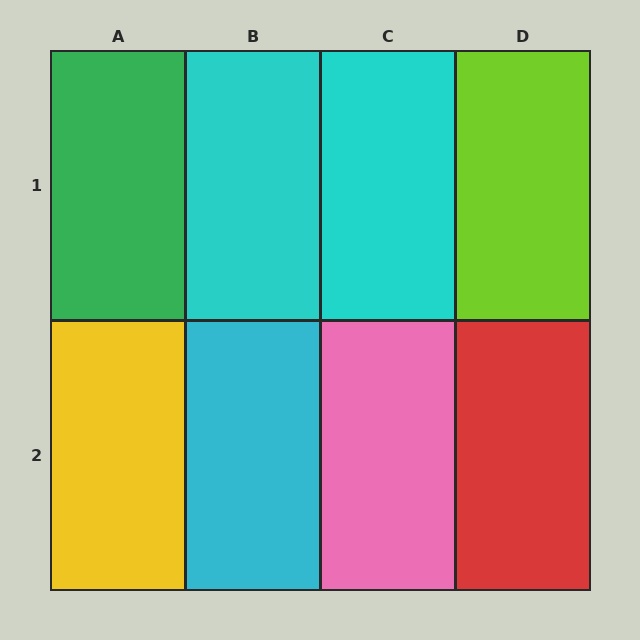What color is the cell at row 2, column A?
Yellow.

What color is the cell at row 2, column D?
Red.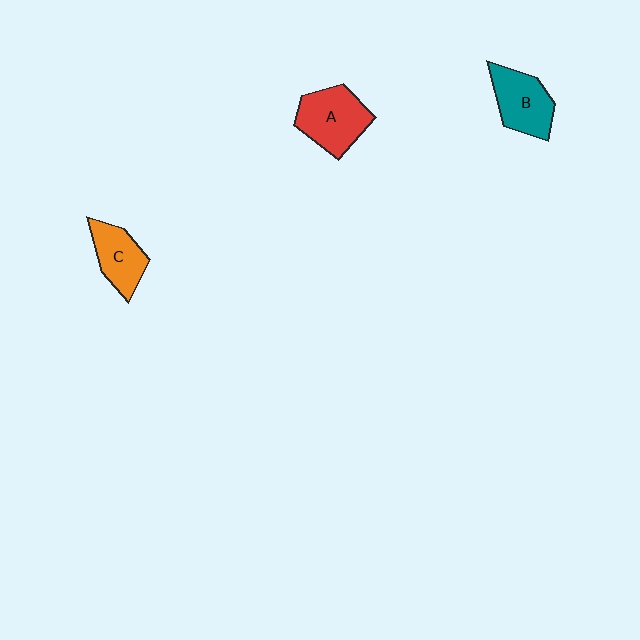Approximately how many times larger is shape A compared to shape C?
Approximately 1.3 times.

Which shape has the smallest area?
Shape C (orange).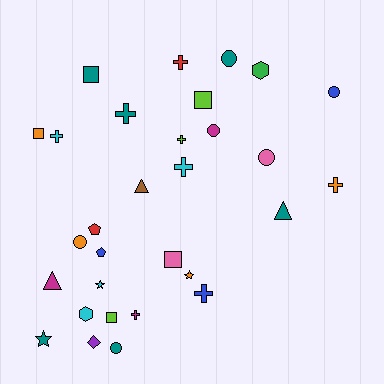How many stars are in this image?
There are 3 stars.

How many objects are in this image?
There are 30 objects.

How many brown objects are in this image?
There is 1 brown object.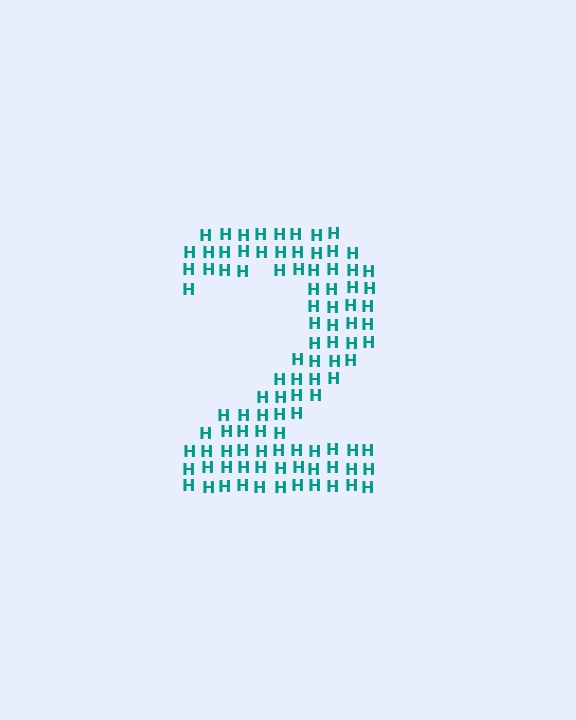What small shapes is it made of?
It is made of small letter H's.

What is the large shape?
The large shape is the digit 2.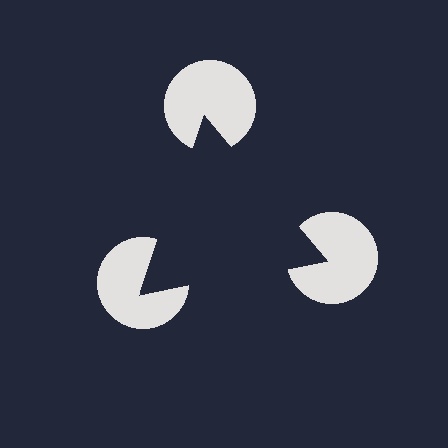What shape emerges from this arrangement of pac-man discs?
An illusory triangle — its edges are inferred from the aligned wedge cuts in the pac-man discs, not physically drawn.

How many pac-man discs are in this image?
There are 3 — one at each vertex of the illusory triangle.